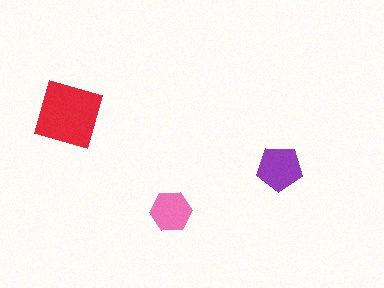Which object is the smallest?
The pink hexagon.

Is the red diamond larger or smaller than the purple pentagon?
Larger.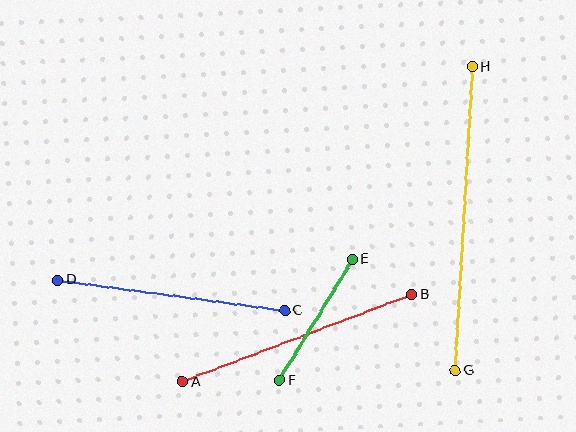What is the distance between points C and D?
The distance is approximately 229 pixels.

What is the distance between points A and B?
The distance is approximately 246 pixels.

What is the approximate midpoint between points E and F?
The midpoint is at approximately (316, 320) pixels.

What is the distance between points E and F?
The distance is approximately 141 pixels.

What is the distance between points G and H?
The distance is approximately 304 pixels.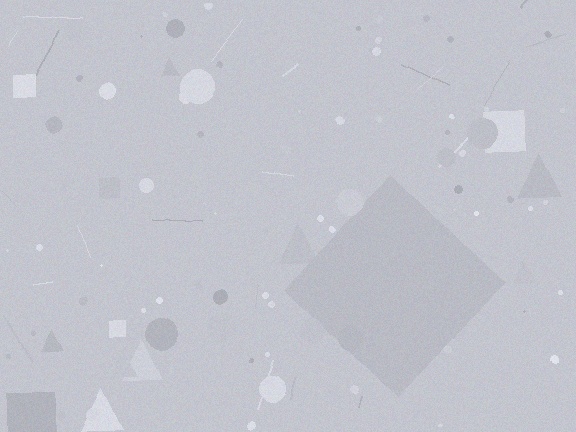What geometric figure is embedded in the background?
A diamond is embedded in the background.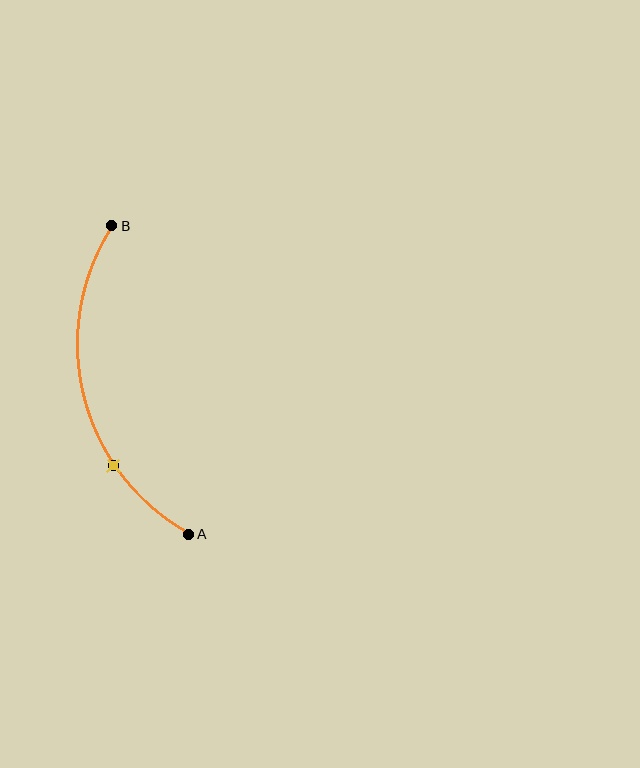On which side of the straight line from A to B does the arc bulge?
The arc bulges to the left of the straight line connecting A and B.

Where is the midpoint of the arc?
The arc midpoint is the point on the curve farthest from the straight line joining A and B. It sits to the left of that line.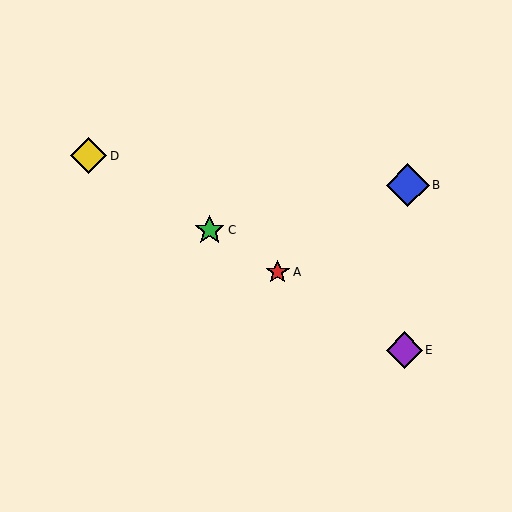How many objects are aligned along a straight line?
4 objects (A, C, D, E) are aligned along a straight line.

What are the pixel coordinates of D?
Object D is at (89, 156).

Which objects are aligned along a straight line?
Objects A, C, D, E are aligned along a straight line.